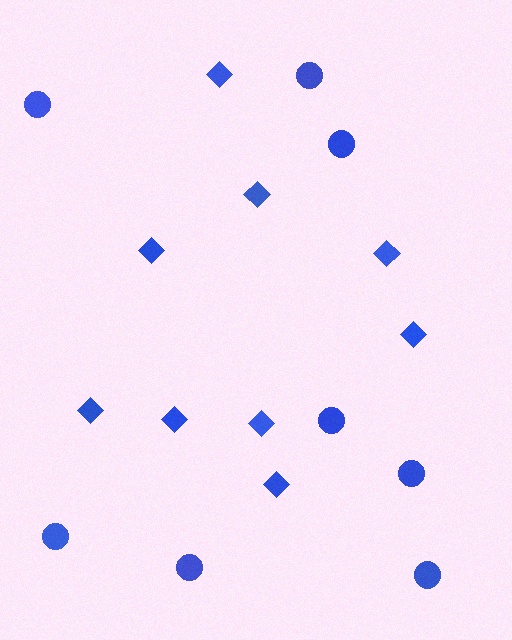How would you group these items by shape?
There are 2 groups: one group of circles (8) and one group of diamonds (9).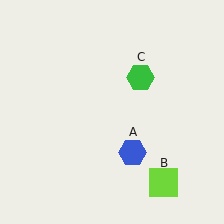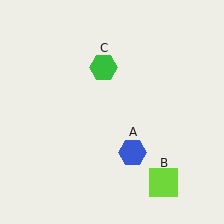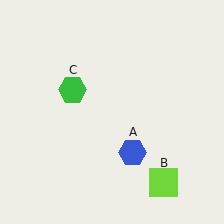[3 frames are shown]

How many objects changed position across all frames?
1 object changed position: green hexagon (object C).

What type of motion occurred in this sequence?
The green hexagon (object C) rotated counterclockwise around the center of the scene.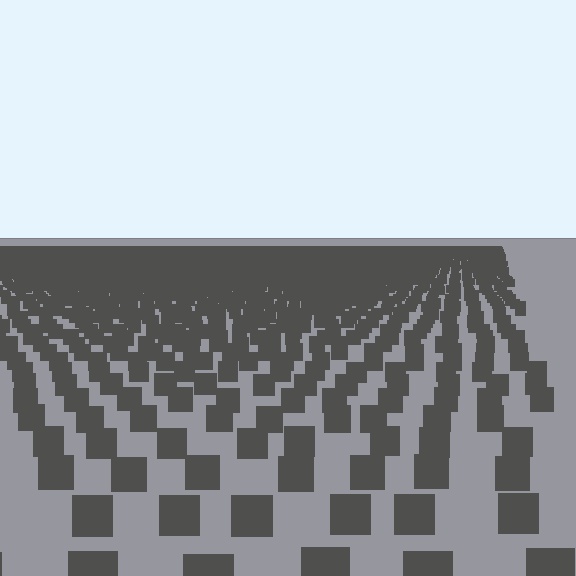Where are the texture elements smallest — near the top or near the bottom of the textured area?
Near the top.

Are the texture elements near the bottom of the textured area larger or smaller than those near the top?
Larger. Near the bottom, elements are closer to the viewer and appear at a bigger on-screen size.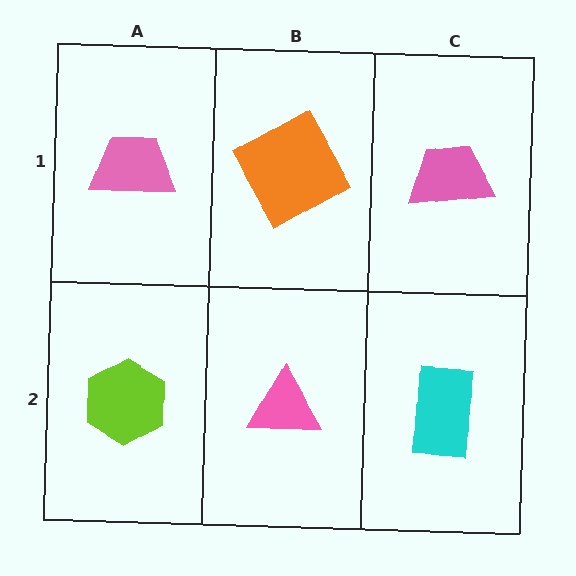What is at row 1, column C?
A pink trapezoid.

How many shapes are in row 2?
3 shapes.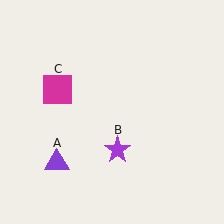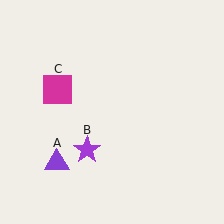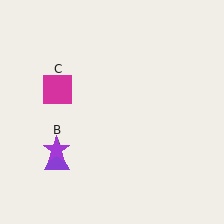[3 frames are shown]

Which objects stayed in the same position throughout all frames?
Purple triangle (object A) and magenta square (object C) remained stationary.